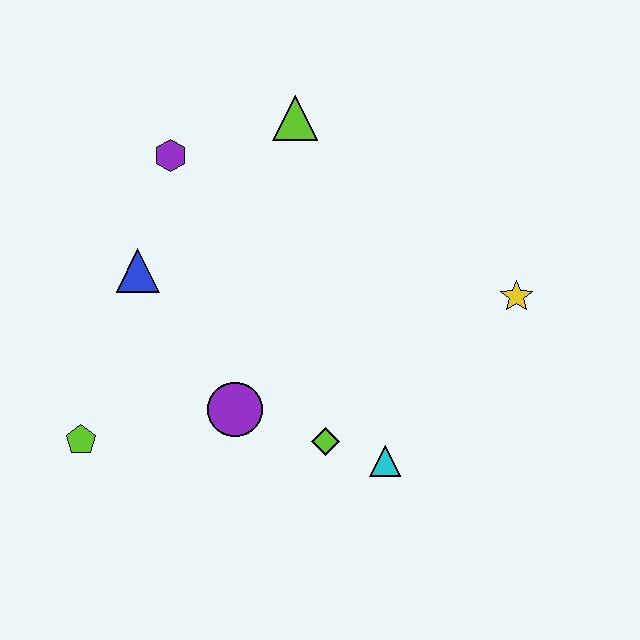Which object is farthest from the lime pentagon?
The yellow star is farthest from the lime pentagon.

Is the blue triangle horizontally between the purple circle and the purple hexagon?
No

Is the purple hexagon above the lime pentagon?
Yes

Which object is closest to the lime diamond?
The cyan triangle is closest to the lime diamond.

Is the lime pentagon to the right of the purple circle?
No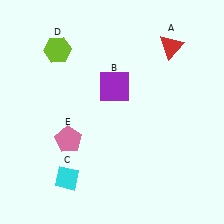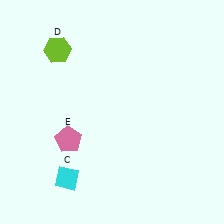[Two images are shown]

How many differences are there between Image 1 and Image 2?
There are 2 differences between the two images.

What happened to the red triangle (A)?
The red triangle (A) was removed in Image 2. It was in the top-right area of Image 1.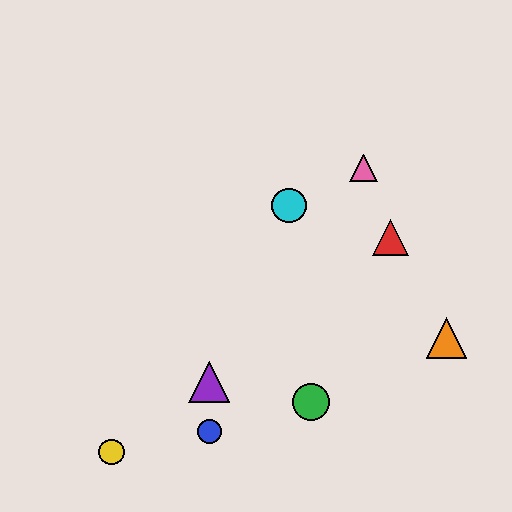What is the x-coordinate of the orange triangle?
The orange triangle is at x≈446.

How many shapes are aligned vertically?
2 shapes (the blue circle, the purple triangle) are aligned vertically.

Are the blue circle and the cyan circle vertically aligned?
No, the blue circle is at x≈209 and the cyan circle is at x≈289.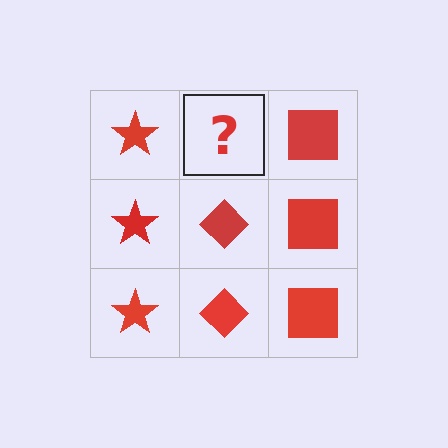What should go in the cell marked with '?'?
The missing cell should contain a red diamond.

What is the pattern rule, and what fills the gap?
The rule is that each column has a consistent shape. The gap should be filled with a red diamond.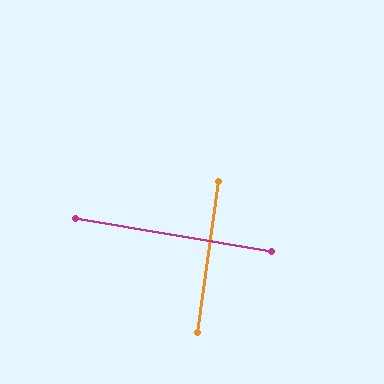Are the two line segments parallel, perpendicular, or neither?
Perpendicular — they meet at approximately 88°.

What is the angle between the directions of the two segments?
Approximately 88 degrees.